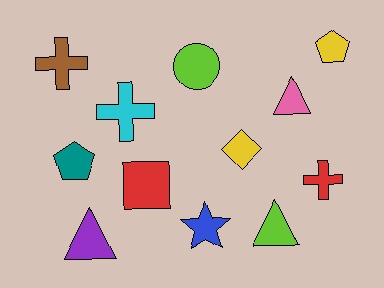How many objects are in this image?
There are 12 objects.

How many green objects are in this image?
There are no green objects.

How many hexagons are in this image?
There are no hexagons.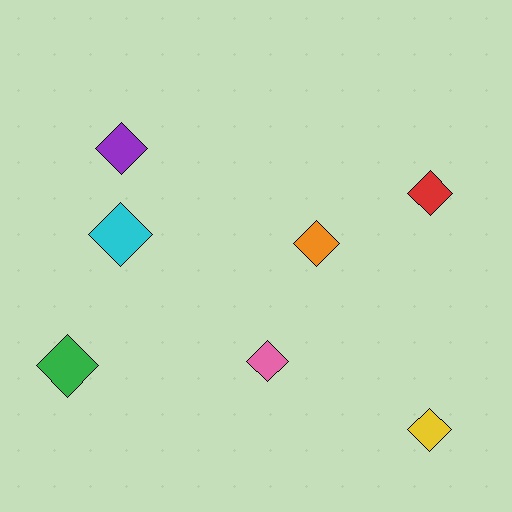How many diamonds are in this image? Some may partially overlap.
There are 7 diamonds.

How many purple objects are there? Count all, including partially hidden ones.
There is 1 purple object.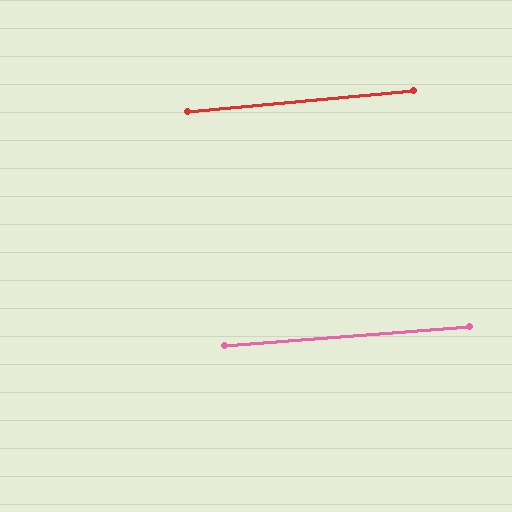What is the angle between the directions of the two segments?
Approximately 1 degree.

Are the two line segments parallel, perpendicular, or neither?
Parallel — their directions differ by only 0.9°.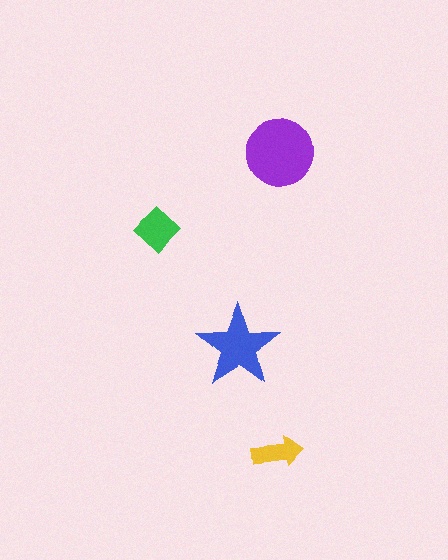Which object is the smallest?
The yellow arrow.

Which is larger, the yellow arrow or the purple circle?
The purple circle.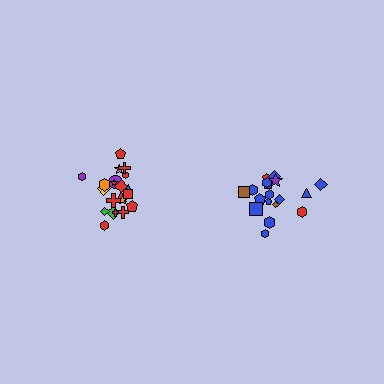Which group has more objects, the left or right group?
The left group.